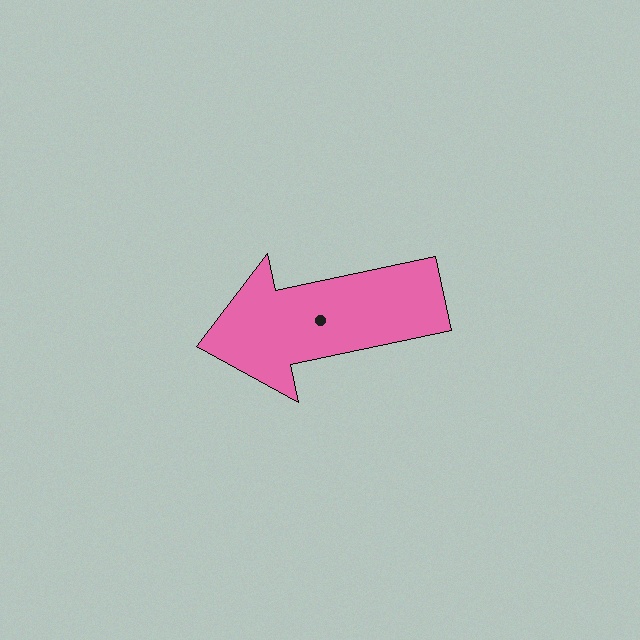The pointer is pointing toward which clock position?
Roughly 9 o'clock.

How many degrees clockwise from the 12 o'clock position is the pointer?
Approximately 258 degrees.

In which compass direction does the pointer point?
West.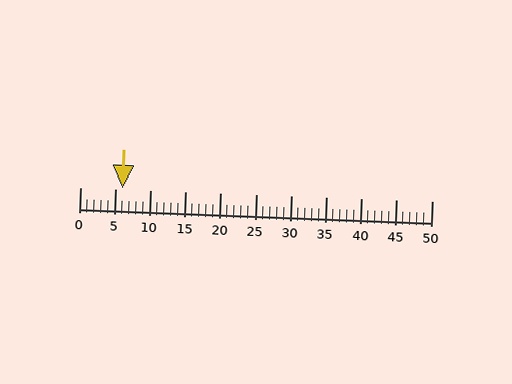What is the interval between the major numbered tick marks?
The major tick marks are spaced 5 units apart.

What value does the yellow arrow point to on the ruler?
The yellow arrow points to approximately 6.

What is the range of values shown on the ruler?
The ruler shows values from 0 to 50.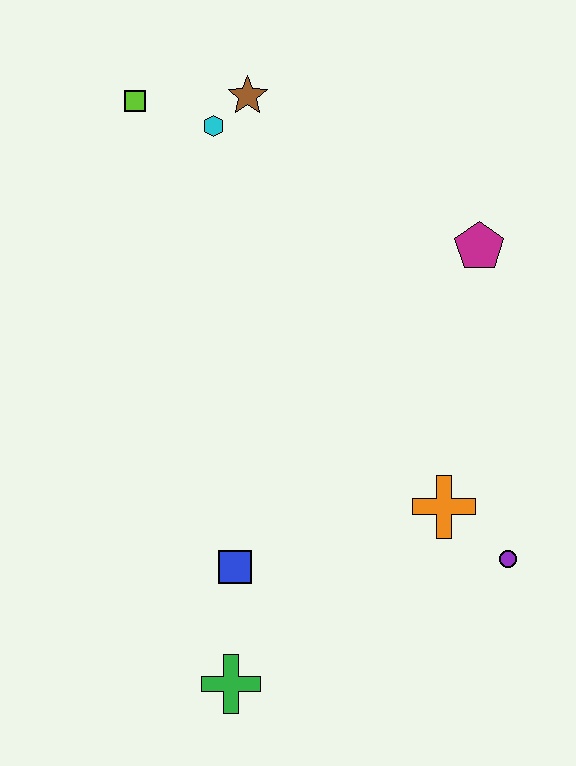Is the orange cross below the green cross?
No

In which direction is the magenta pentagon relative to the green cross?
The magenta pentagon is above the green cross.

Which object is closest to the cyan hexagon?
The brown star is closest to the cyan hexagon.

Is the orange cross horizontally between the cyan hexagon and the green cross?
No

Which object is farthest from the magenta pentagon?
The green cross is farthest from the magenta pentagon.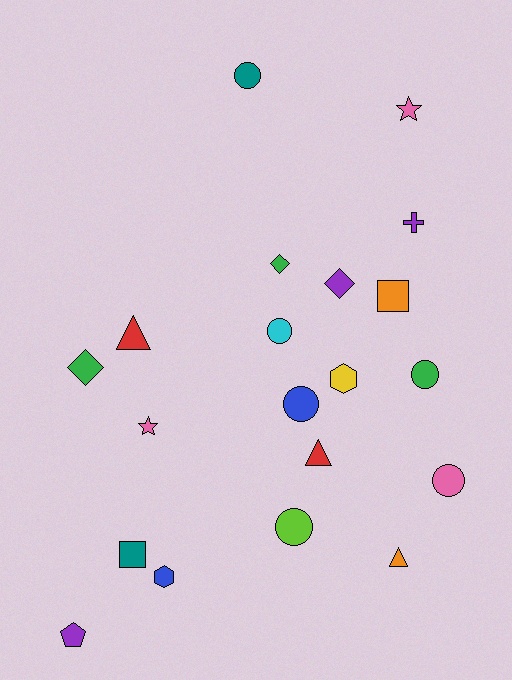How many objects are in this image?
There are 20 objects.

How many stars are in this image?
There are 2 stars.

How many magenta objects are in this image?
There are no magenta objects.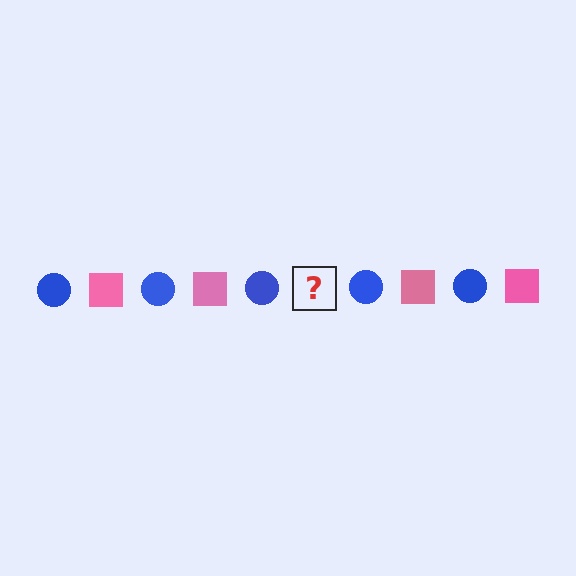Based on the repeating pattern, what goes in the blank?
The blank should be a pink square.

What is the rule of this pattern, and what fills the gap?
The rule is that the pattern alternates between blue circle and pink square. The gap should be filled with a pink square.